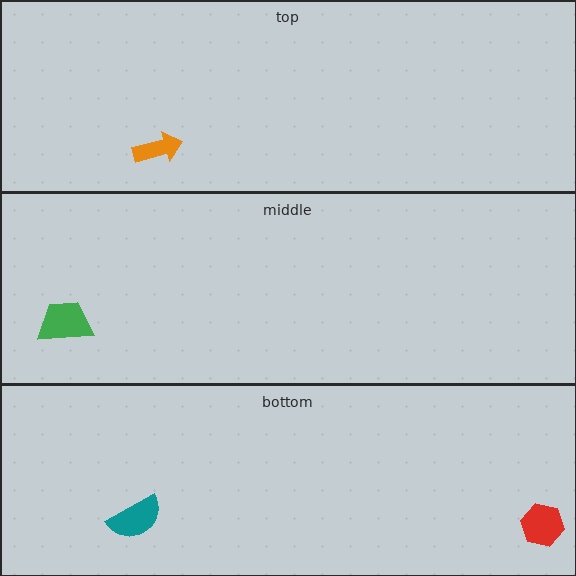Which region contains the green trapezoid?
The middle region.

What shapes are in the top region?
The orange arrow.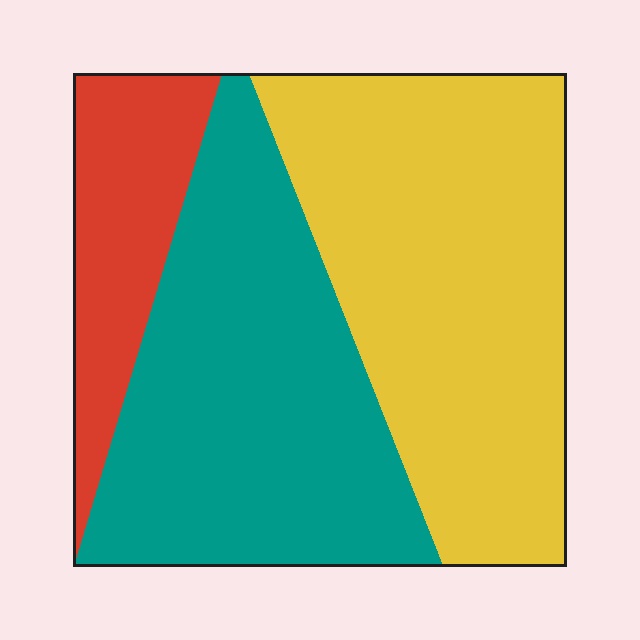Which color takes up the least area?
Red, at roughly 15%.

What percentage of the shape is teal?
Teal covers 40% of the shape.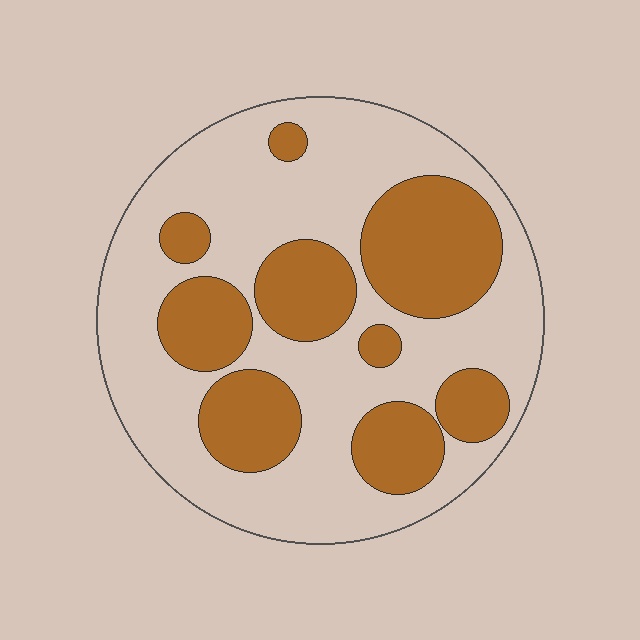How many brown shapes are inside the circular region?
9.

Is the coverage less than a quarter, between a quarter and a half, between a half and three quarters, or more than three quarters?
Between a quarter and a half.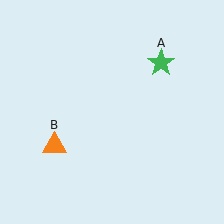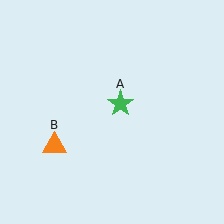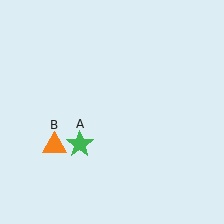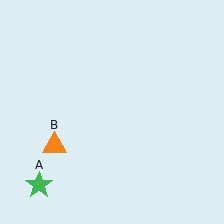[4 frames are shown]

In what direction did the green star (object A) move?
The green star (object A) moved down and to the left.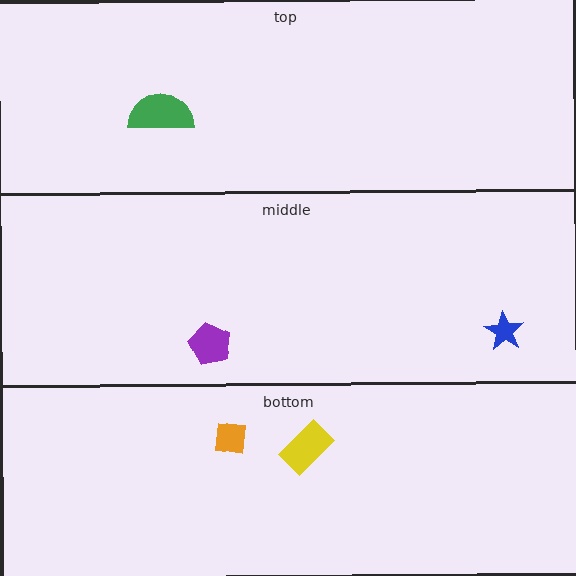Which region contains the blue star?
The middle region.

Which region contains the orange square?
The bottom region.